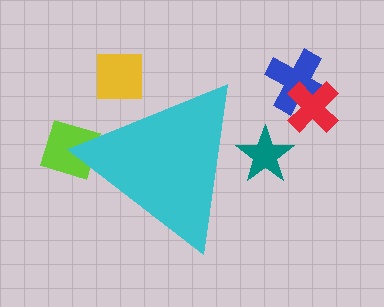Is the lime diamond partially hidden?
Yes, the lime diamond is partially hidden behind the cyan triangle.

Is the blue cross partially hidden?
No, the blue cross is fully visible.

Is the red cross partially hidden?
No, the red cross is fully visible.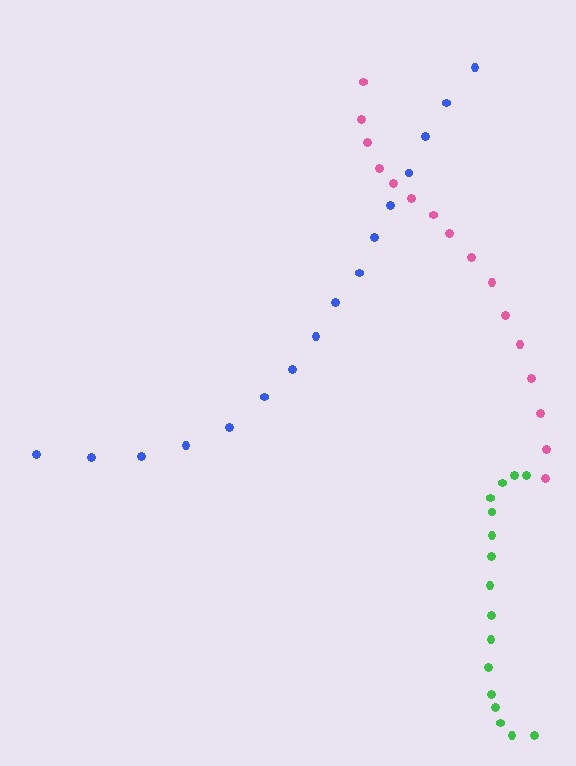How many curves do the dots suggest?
There are 3 distinct paths.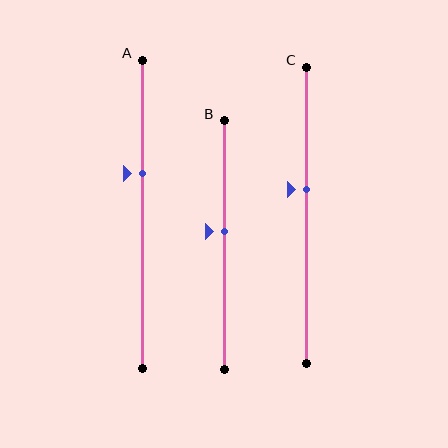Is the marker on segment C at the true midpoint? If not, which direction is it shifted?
No, the marker on segment C is shifted upward by about 9% of the segment length.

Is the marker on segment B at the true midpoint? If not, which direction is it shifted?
No, the marker on segment B is shifted upward by about 6% of the segment length.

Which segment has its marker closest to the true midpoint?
Segment B has its marker closest to the true midpoint.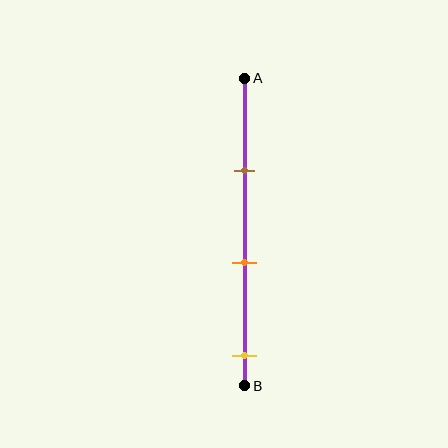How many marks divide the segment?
There are 3 marks dividing the segment.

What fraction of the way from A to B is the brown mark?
The brown mark is approximately 30% (0.3) of the way from A to B.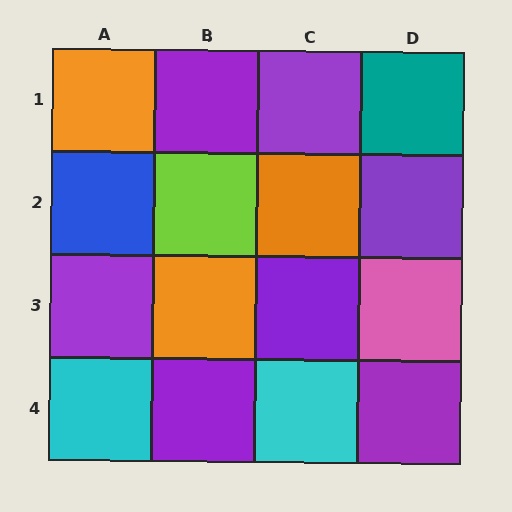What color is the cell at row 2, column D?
Purple.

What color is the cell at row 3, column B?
Orange.